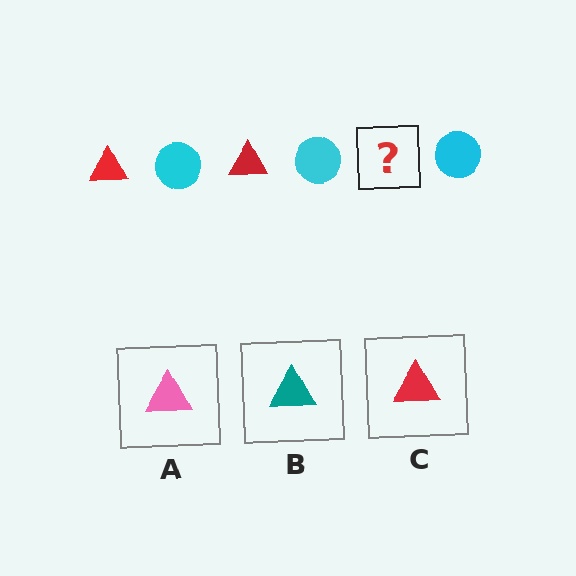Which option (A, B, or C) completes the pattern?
C.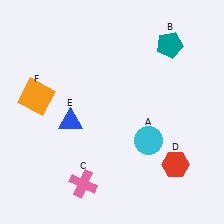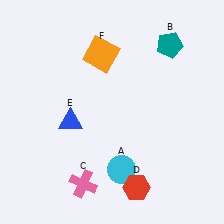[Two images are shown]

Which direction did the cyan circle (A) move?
The cyan circle (A) moved down.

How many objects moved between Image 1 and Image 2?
3 objects moved between the two images.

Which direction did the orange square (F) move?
The orange square (F) moved right.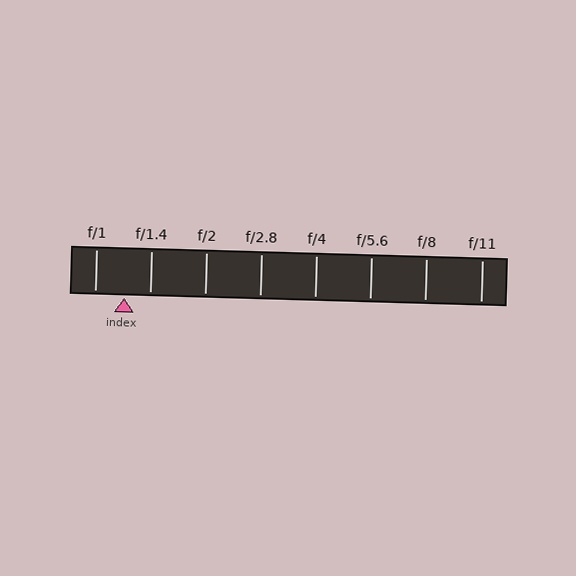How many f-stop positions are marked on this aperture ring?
There are 8 f-stop positions marked.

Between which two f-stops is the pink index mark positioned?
The index mark is between f/1 and f/1.4.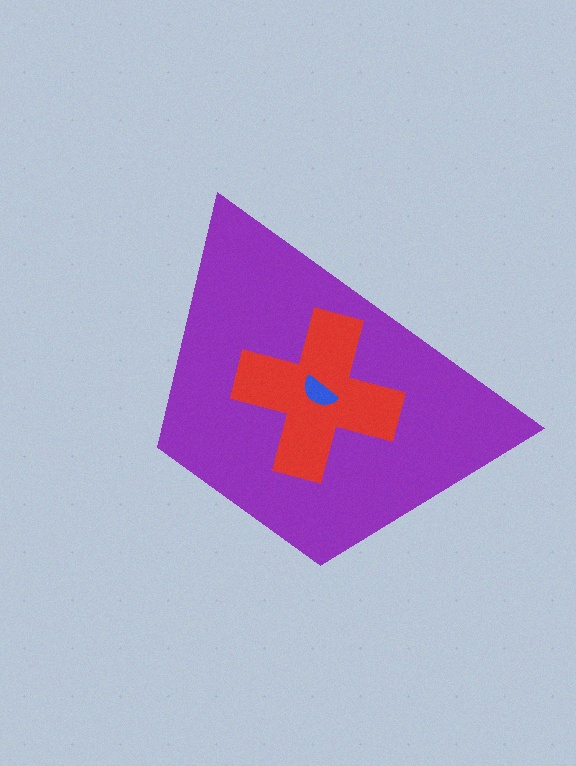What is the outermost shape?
The purple trapezoid.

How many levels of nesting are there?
3.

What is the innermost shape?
The blue semicircle.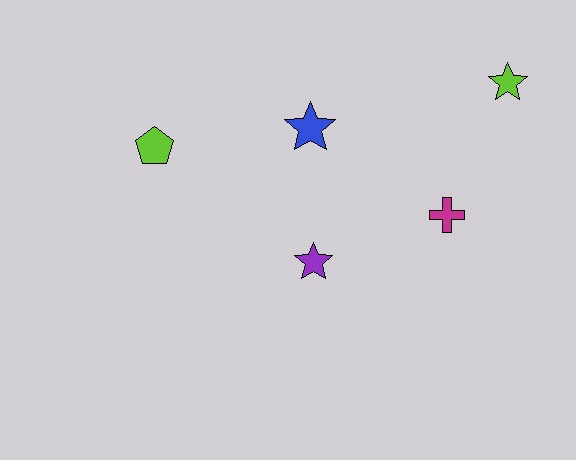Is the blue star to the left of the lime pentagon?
No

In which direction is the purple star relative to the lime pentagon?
The purple star is to the right of the lime pentagon.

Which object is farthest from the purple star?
The lime star is farthest from the purple star.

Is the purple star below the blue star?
Yes